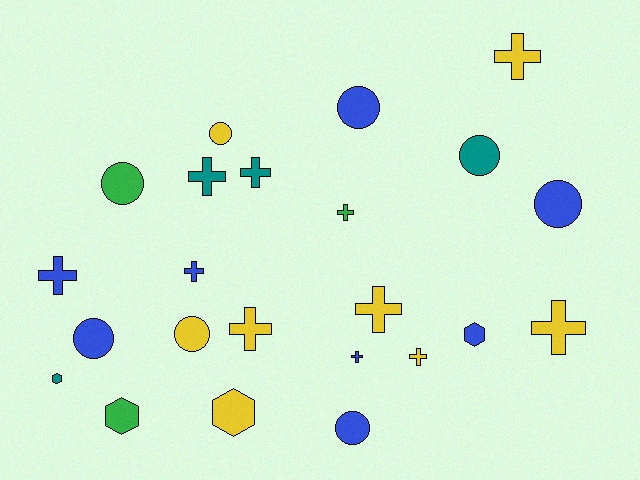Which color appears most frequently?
Blue, with 8 objects.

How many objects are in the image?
There are 23 objects.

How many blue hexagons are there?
There is 1 blue hexagon.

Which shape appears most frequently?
Cross, with 11 objects.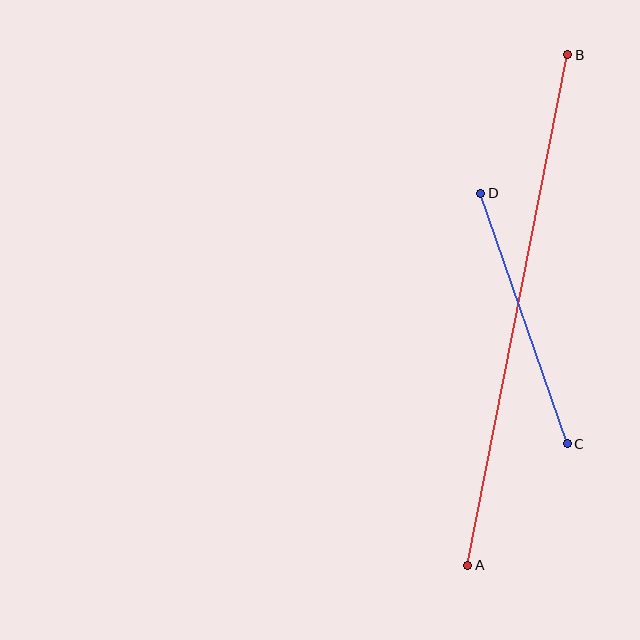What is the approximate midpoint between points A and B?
The midpoint is at approximately (518, 310) pixels.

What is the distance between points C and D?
The distance is approximately 265 pixels.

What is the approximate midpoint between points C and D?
The midpoint is at approximately (524, 318) pixels.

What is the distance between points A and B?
The distance is approximately 520 pixels.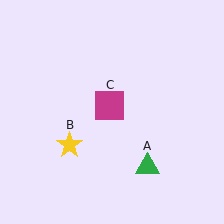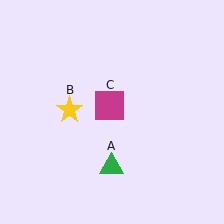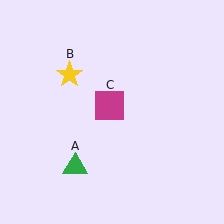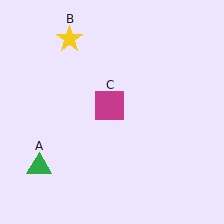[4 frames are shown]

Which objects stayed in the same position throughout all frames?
Magenta square (object C) remained stationary.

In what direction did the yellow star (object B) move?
The yellow star (object B) moved up.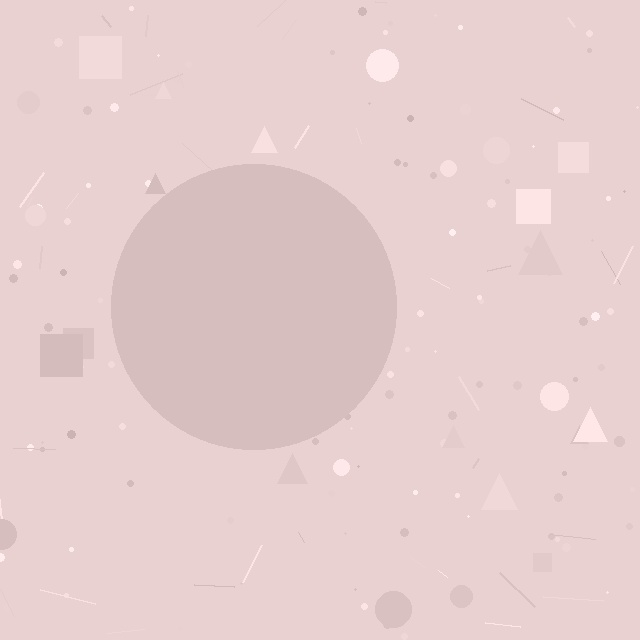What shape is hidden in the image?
A circle is hidden in the image.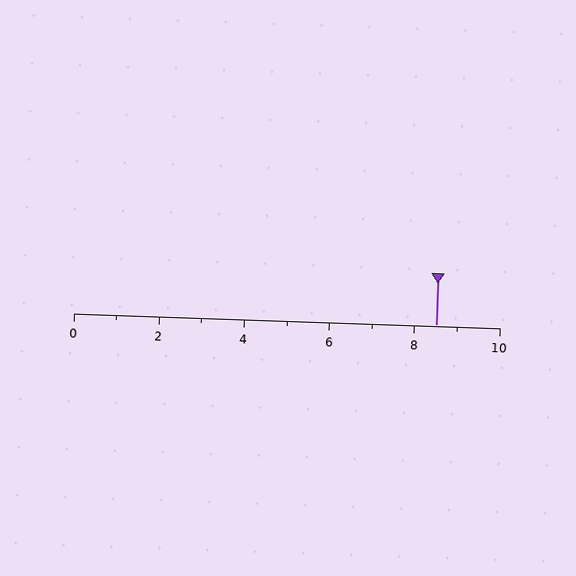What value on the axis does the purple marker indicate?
The marker indicates approximately 8.5.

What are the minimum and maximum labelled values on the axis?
The axis runs from 0 to 10.